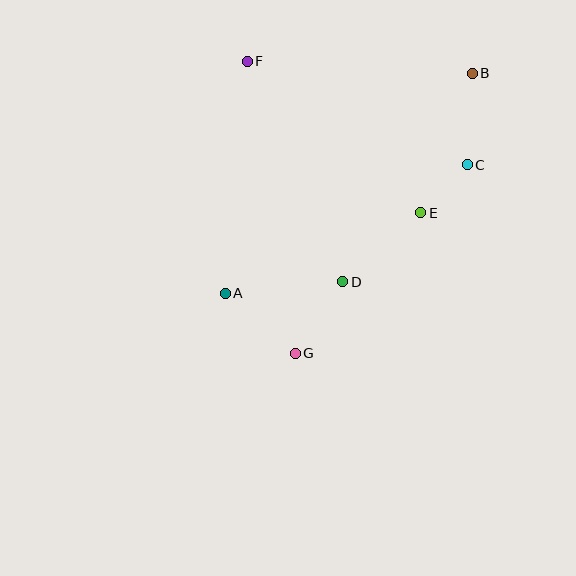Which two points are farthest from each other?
Points B and G are farthest from each other.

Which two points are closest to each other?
Points C and E are closest to each other.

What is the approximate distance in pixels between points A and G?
The distance between A and G is approximately 92 pixels.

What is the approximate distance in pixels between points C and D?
The distance between C and D is approximately 171 pixels.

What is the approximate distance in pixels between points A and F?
The distance between A and F is approximately 233 pixels.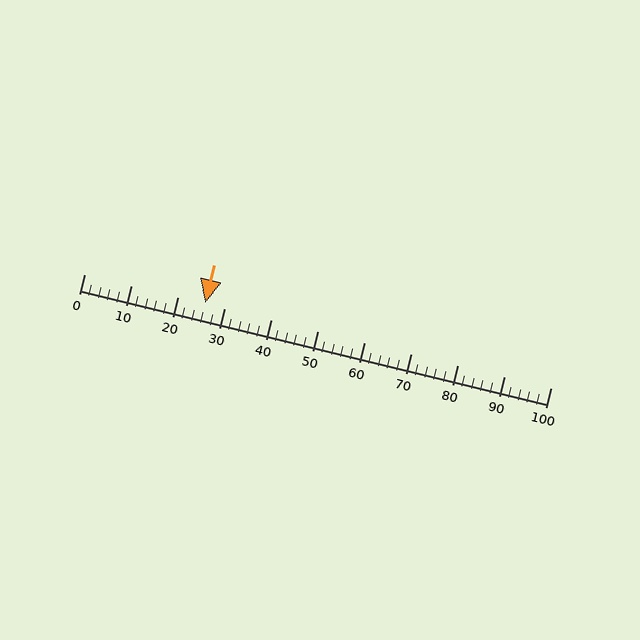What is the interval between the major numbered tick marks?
The major tick marks are spaced 10 units apart.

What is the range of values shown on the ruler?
The ruler shows values from 0 to 100.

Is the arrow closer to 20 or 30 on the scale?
The arrow is closer to 30.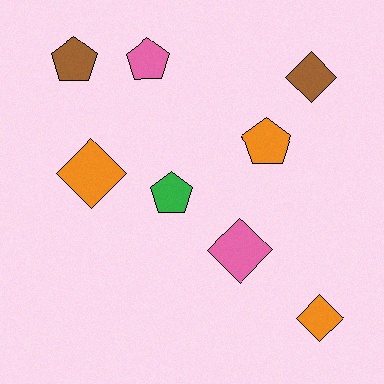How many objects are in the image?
There are 8 objects.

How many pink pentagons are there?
There is 1 pink pentagon.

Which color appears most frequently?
Orange, with 3 objects.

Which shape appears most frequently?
Pentagon, with 4 objects.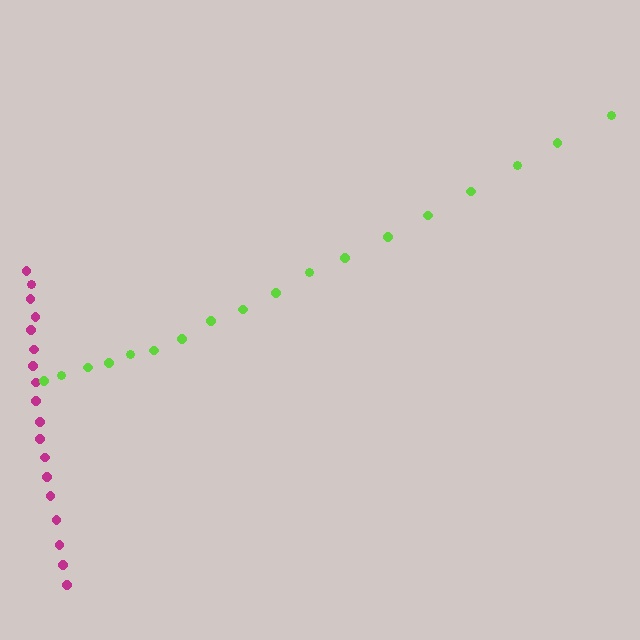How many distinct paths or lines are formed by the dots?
There are 2 distinct paths.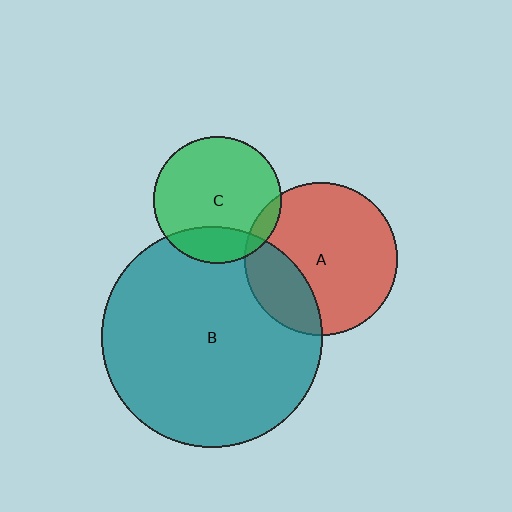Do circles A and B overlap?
Yes.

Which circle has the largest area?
Circle B (teal).